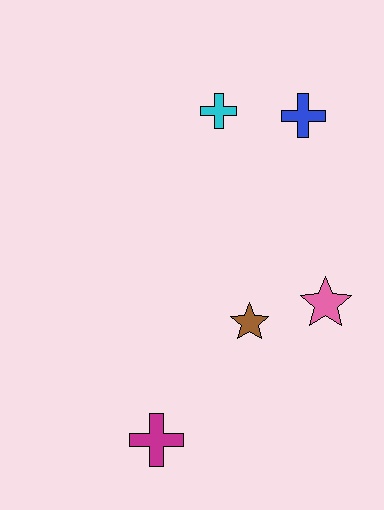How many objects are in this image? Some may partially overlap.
There are 5 objects.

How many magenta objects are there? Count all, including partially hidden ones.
There is 1 magenta object.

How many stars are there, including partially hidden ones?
There are 2 stars.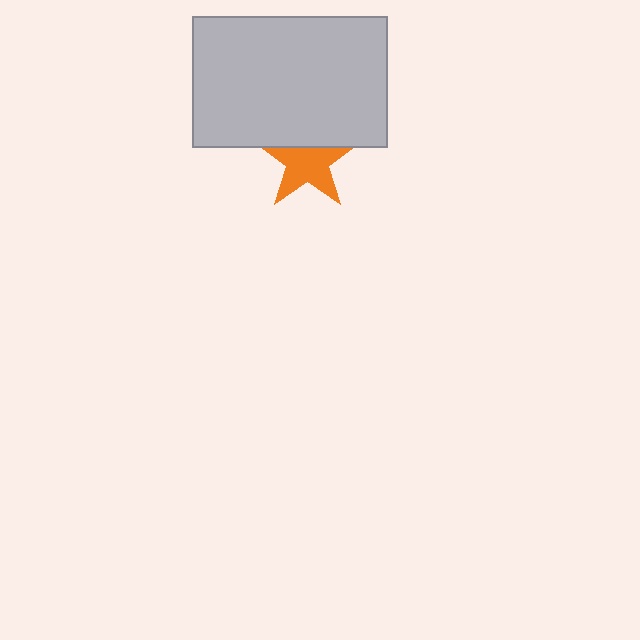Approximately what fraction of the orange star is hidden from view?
Roughly 30% of the orange star is hidden behind the light gray rectangle.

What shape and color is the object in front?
The object in front is a light gray rectangle.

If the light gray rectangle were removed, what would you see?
You would see the complete orange star.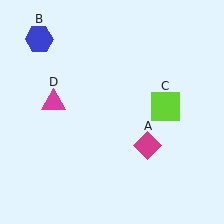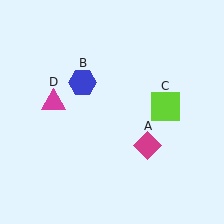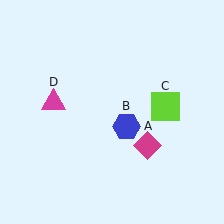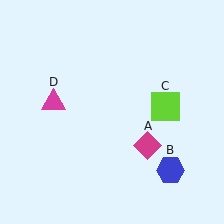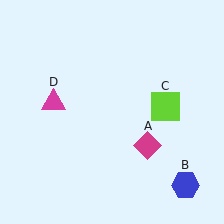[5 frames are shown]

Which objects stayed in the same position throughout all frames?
Magenta diamond (object A) and lime square (object C) and magenta triangle (object D) remained stationary.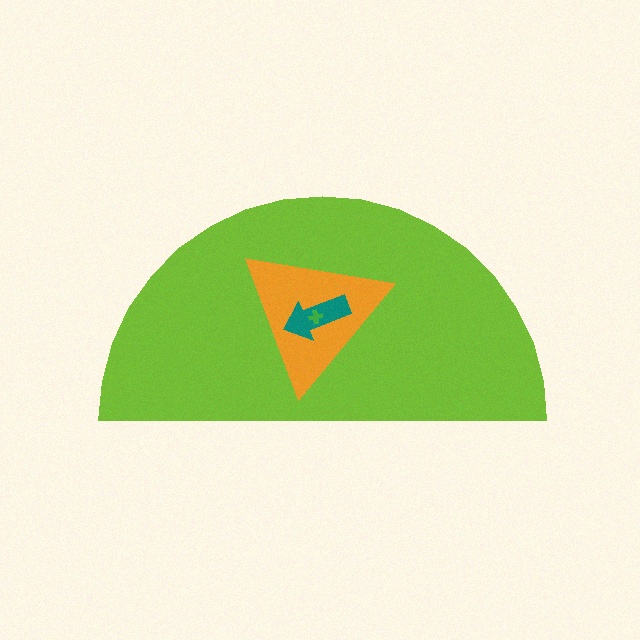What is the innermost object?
The green cross.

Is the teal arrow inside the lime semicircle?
Yes.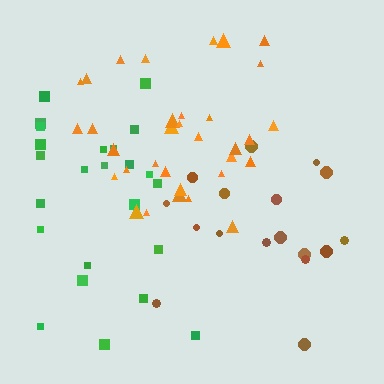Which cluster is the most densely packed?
Orange.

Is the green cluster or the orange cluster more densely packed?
Orange.